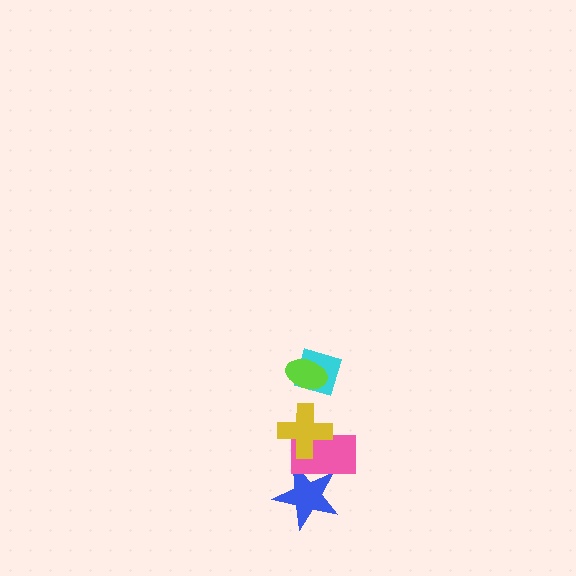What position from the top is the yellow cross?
The yellow cross is 3rd from the top.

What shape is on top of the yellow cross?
The cyan diamond is on top of the yellow cross.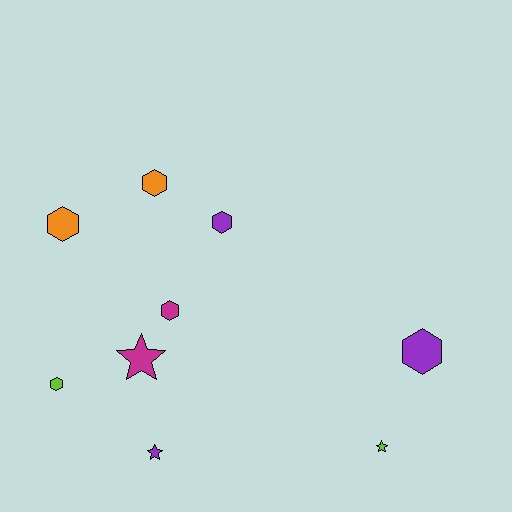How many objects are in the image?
There are 9 objects.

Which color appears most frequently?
Purple, with 3 objects.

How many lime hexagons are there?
There is 1 lime hexagon.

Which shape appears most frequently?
Hexagon, with 6 objects.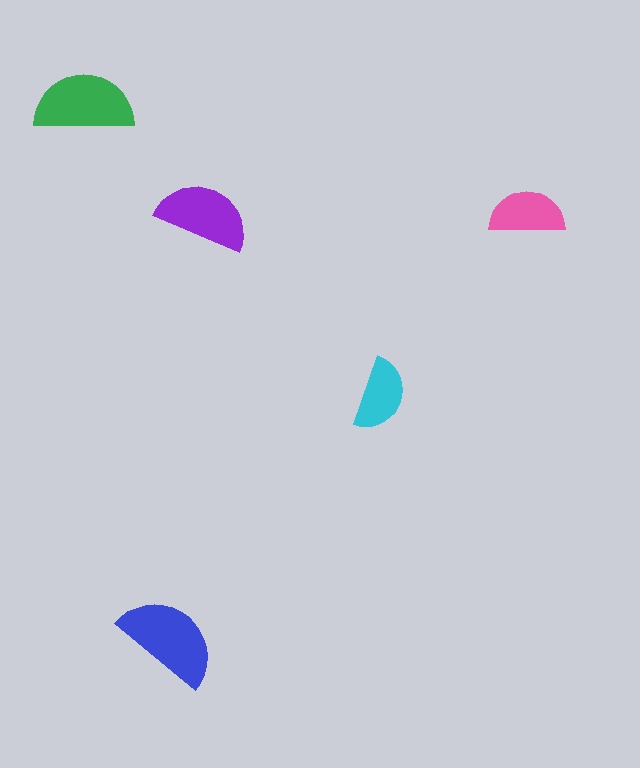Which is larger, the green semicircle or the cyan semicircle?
The green one.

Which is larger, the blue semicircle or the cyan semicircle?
The blue one.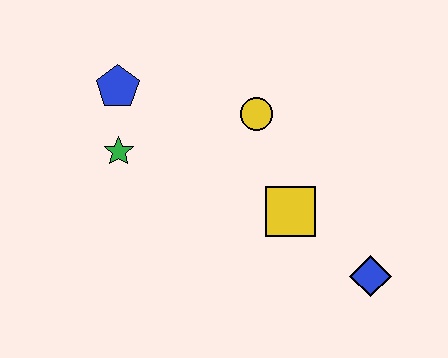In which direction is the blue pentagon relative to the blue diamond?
The blue pentagon is to the left of the blue diamond.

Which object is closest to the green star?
The blue pentagon is closest to the green star.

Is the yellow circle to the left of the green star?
No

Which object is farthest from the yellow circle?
The blue diamond is farthest from the yellow circle.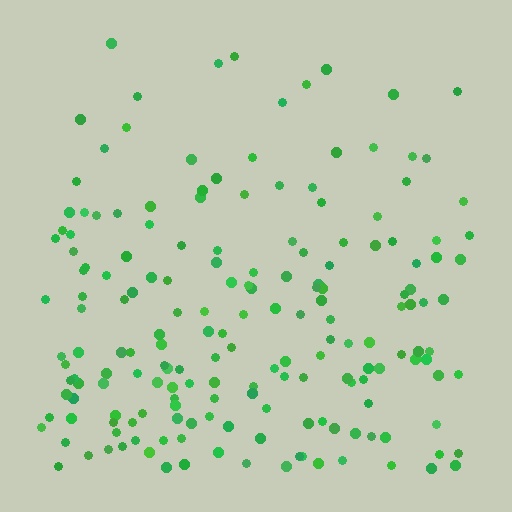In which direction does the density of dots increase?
From top to bottom, with the bottom side densest.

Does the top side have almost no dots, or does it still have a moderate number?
Still a moderate number, just noticeably fewer than the bottom.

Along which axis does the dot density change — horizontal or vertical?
Vertical.